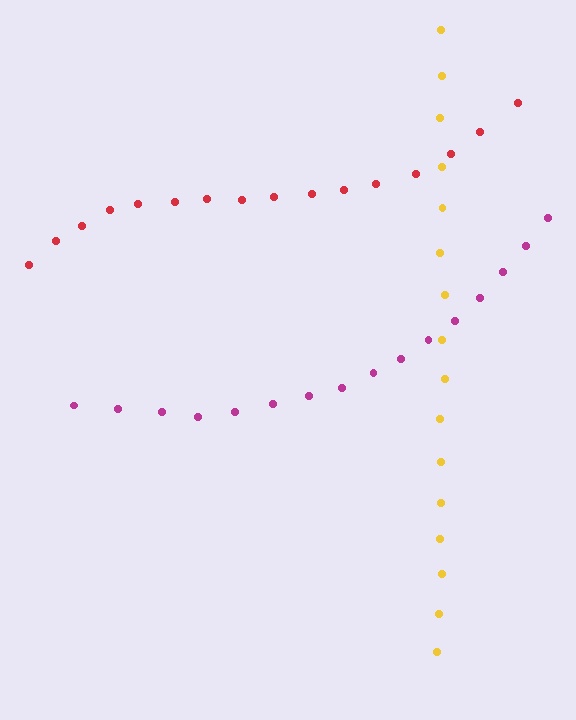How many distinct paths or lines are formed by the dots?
There are 3 distinct paths.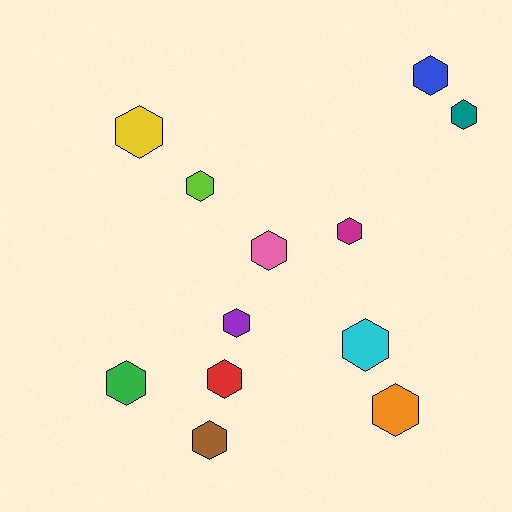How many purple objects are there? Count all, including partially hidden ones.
There is 1 purple object.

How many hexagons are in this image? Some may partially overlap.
There are 12 hexagons.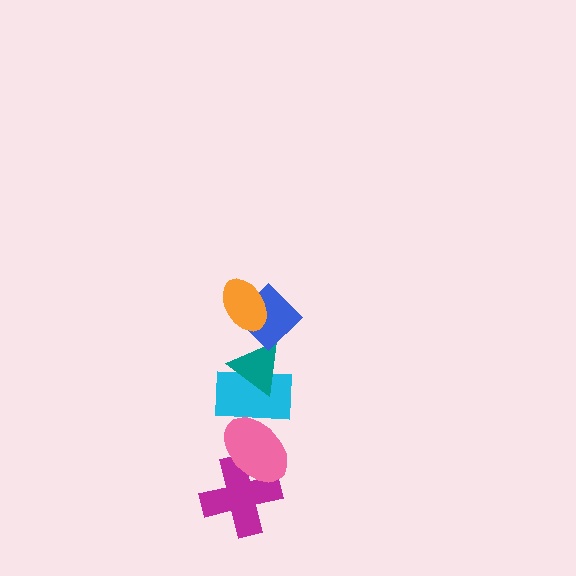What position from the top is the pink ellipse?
The pink ellipse is 5th from the top.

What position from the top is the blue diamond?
The blue diamond is 2nd from the top.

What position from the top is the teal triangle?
The teal triangle is 3rd from the top.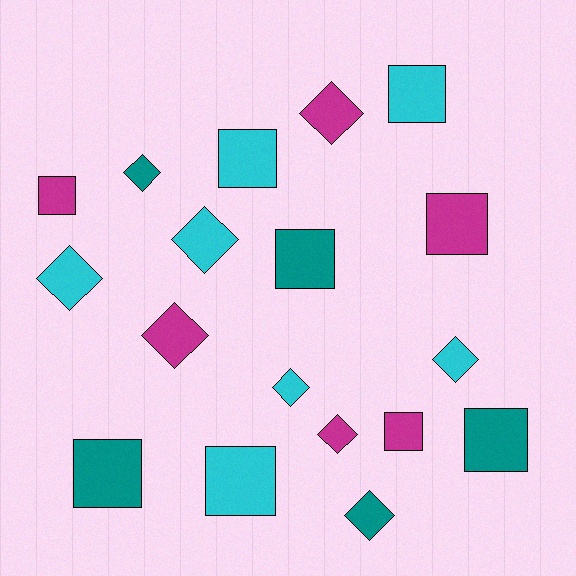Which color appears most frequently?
Cyan, with 7 objects.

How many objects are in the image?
There are 18 objects.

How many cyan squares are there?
There are 3 cyan squares.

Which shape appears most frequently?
Square, with 9 objects.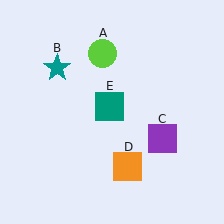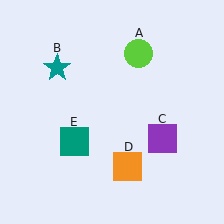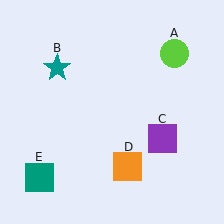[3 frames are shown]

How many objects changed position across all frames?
2 objects changed position: lime circle (object A), teal square (object E).